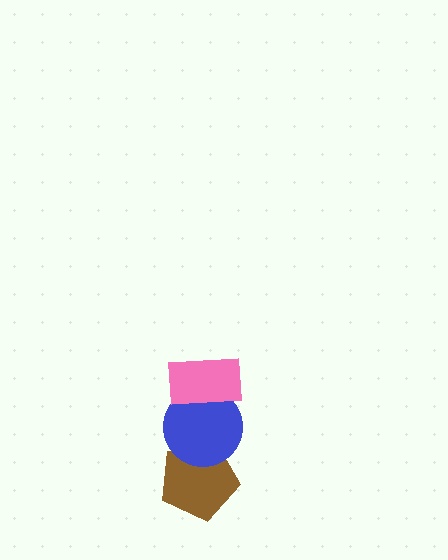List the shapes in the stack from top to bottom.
From top to bottom: the pink rectangle, the blue circle, the brown pentagon.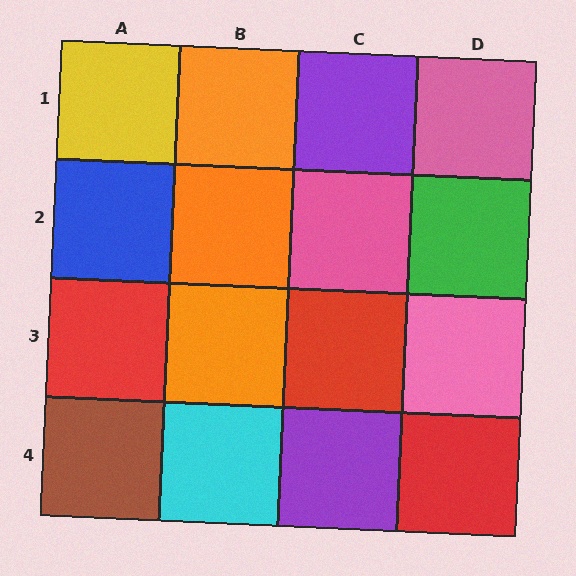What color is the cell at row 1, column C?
Purple.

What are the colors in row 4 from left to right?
Brown, cyan, purple, red.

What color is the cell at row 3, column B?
Orange.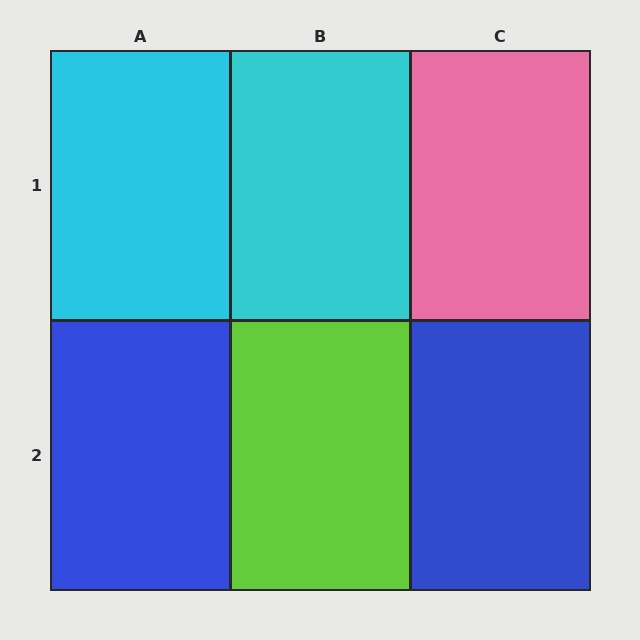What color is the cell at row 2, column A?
Blue.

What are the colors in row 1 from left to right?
Cyan, cyan, pink.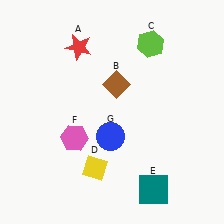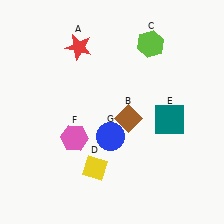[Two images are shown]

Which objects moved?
The objects that moved are: the brown diamond (B), the teal square (E).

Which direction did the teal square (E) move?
The teal square (E) moved up.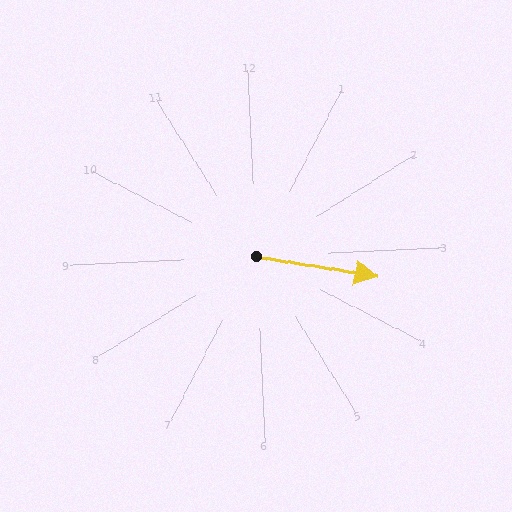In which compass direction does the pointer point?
East.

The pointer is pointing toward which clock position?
Roughly 3 o'clock.